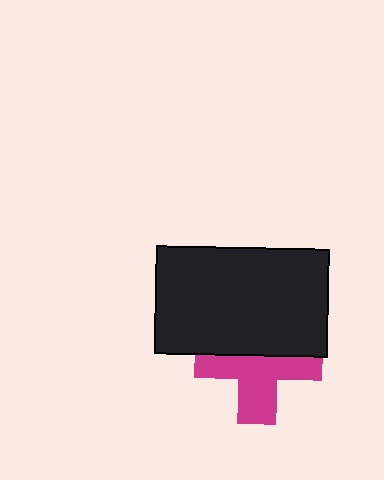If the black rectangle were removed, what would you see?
You would see the complete magenta cross.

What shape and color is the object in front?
The object in front is a black rectangle.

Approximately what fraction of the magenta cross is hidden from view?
Roughly 45% of the magenta cross is hidden behind the black rectangle.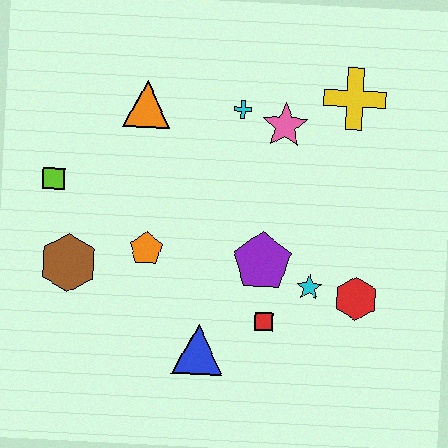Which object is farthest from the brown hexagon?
The yellow cross is farthest from the brown hexagon.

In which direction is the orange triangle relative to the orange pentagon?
The orange triangle is above the orange pentagon.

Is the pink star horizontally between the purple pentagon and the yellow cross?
Yes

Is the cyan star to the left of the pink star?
No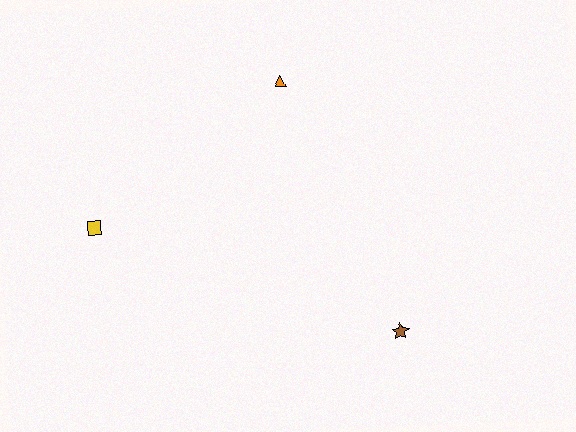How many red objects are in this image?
There are no red objects.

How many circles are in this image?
There are no circles.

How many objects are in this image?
There are 3 objects.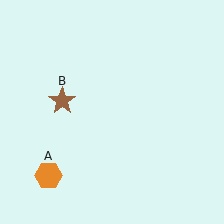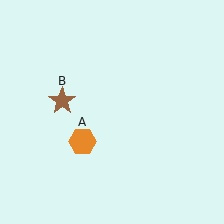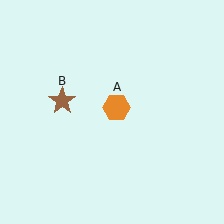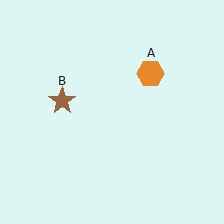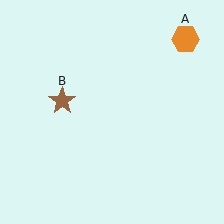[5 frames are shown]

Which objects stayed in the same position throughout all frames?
Brown star (object B) remained stationary.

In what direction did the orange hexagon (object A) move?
The orange hexagon (object A) moved up and to the right.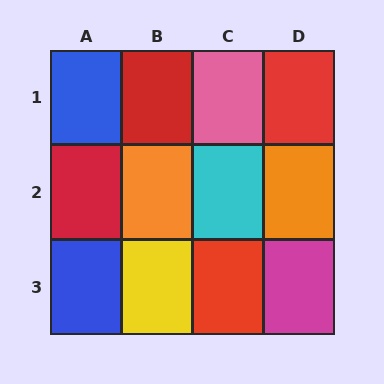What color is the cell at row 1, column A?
Blue.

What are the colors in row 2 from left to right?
Red, orange, cyan, orange.